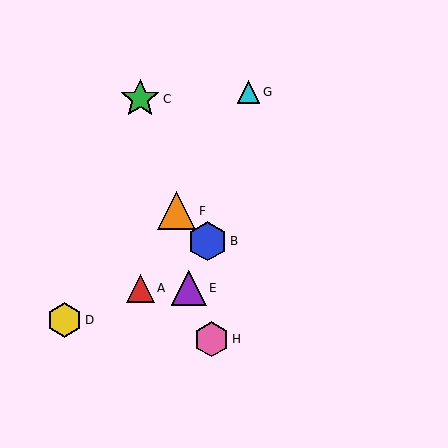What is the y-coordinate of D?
Object D is at y≈320.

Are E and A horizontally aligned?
Yes, both are at y≈288.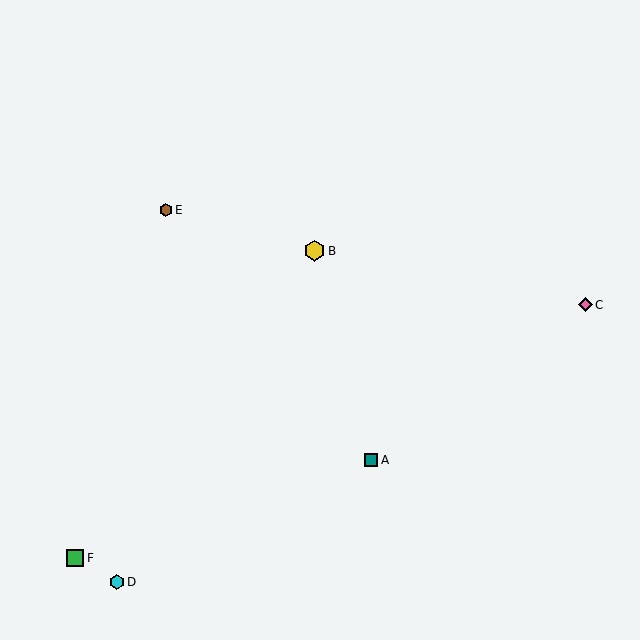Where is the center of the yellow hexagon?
The center of the yellow hexagon is at (315, 251).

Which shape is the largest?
The yellow hexagon (labeled B) is the largest.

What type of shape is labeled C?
Shape C is a pink diamond.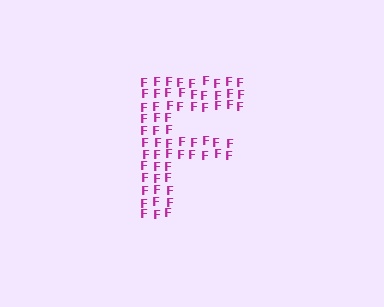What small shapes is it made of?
It is made of small letter F's.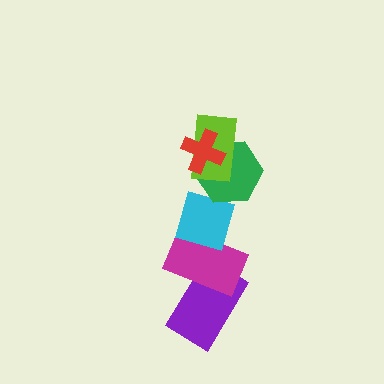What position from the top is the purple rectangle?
The purple rectangle is 6th from the top.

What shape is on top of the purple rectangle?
The magenta rectangle is on top of the purple rectangle.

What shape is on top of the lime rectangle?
The red cross is on top of the lime rectangle.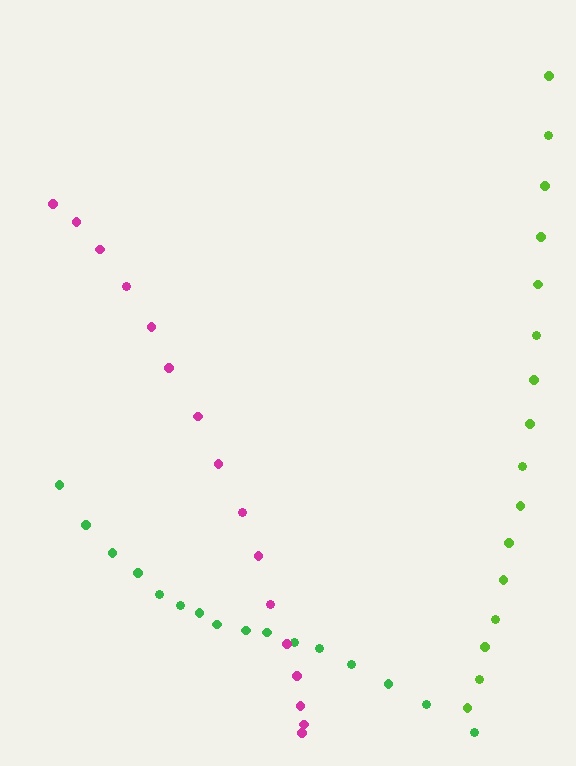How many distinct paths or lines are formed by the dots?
There are 3 distinct paths.